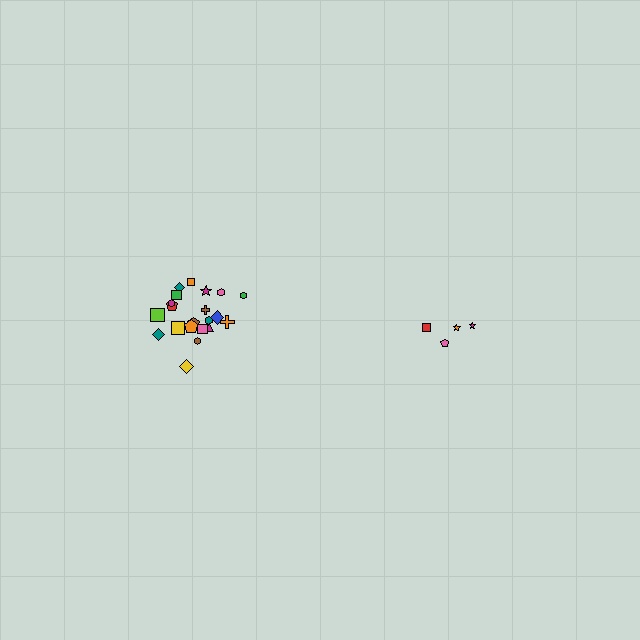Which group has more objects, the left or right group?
The left group.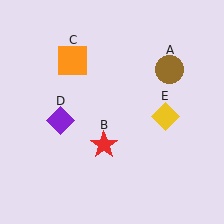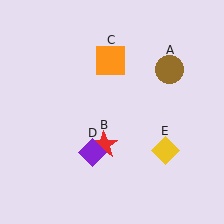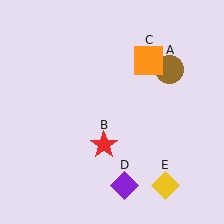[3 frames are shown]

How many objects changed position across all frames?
3 objects changed position: orange square (object C), purple diamond (object D), yellow diamond (object E).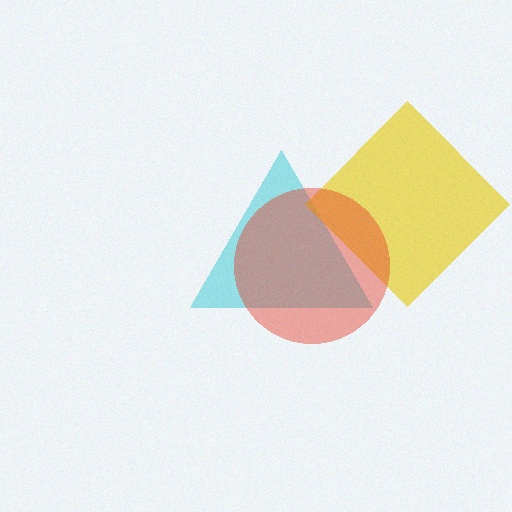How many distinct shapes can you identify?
There are 3 distinct shapes: a cyan triangle, a yellow diamond, a red circle.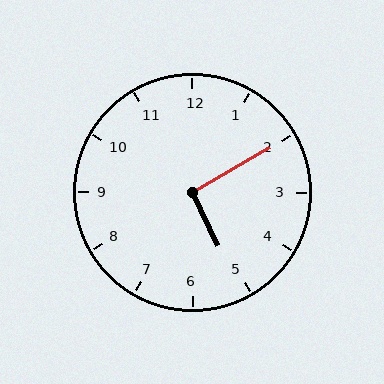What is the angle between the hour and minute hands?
Approximately 95 degrees.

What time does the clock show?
5:10.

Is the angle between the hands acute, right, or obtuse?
It is right.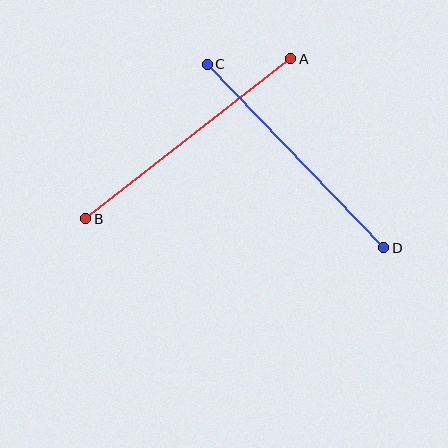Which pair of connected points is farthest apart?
Points A and B are farthest apart.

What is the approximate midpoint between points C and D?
The midpoint is at approximately (295, 156) pixels.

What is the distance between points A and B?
The distance is approximately 260 pixels.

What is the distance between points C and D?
The distance is approximately 254 pixels.